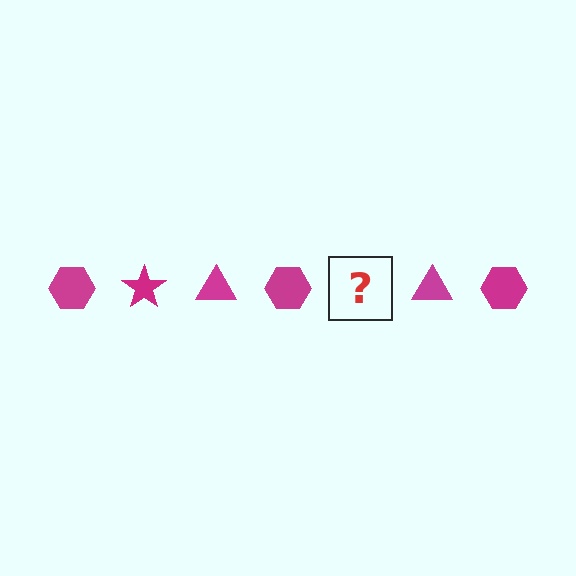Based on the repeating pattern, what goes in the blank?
The blank should be a magenta star.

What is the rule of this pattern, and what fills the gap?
The rule is that the pattern cycles through hexagon, star, triangle shapes in magenta. The gap should be filled with a magenta star.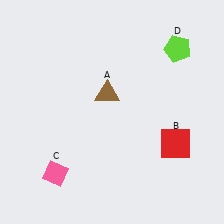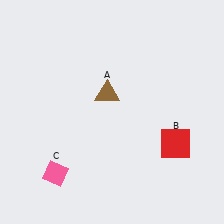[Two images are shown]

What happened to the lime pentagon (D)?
The lime pentagon (D) was removed in Image 2. It was in the top-right area of Image 1.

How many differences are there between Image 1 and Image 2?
There is 1 difference between the two images.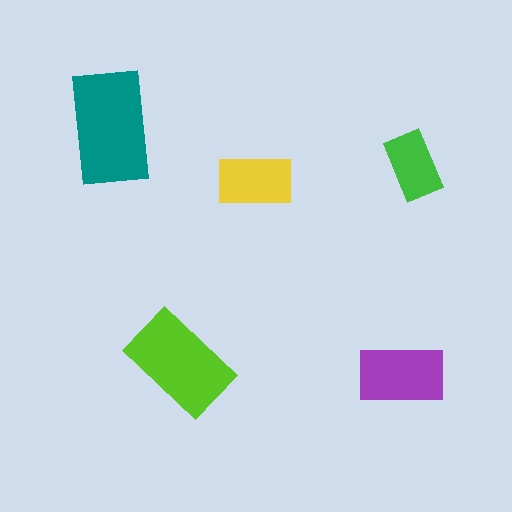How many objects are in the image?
There are 5 objects in the image.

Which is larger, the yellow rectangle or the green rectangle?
The yellow one.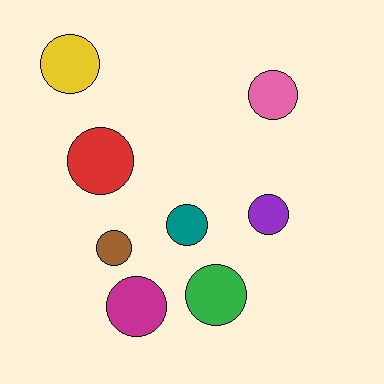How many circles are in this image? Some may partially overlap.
There are 8 circles.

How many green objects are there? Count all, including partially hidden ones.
There is 1 green object.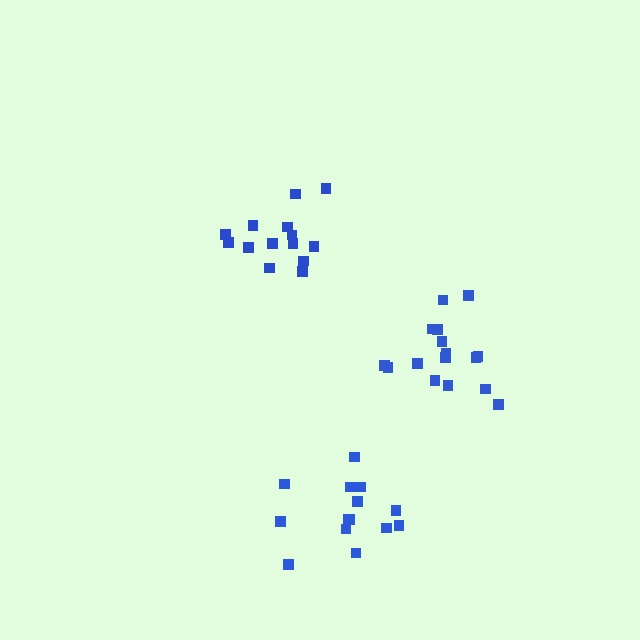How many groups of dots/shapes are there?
There are 3 groups.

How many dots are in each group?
Group 1: 14 dots, Group 2: 16 dots, Group 3: 14 dots (44 total).